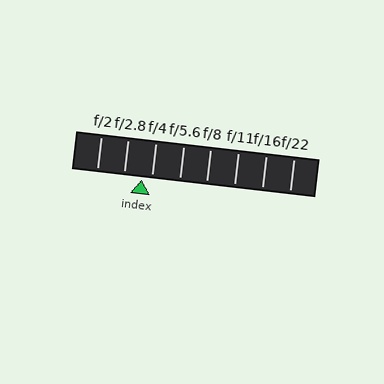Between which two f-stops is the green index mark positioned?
The index mark is between f/2.8 and f/4.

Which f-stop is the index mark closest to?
The index mark is closest to f/4.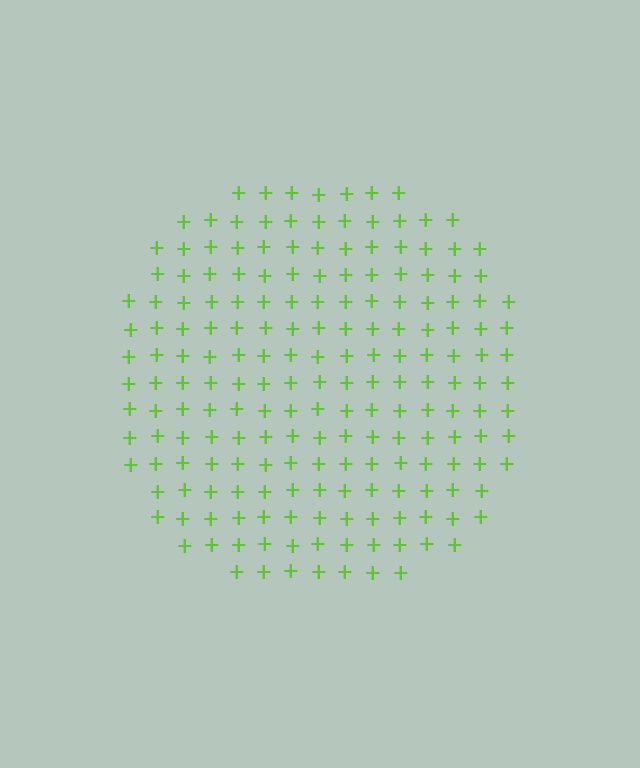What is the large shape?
The large shape is a circle.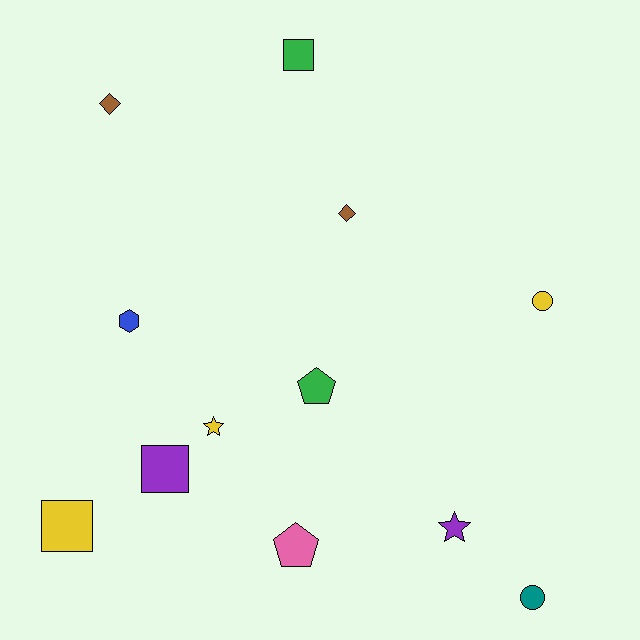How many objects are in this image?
There are 12 objects.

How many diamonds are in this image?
There are 2 diamonds.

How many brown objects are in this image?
There are 2 brown objects.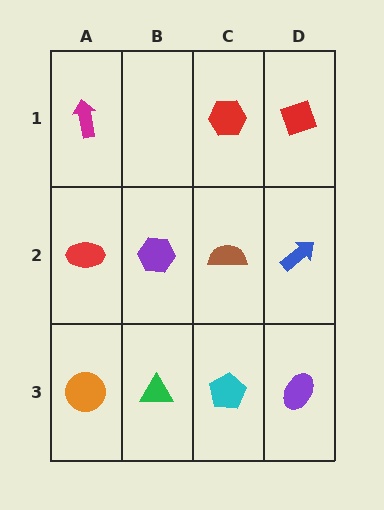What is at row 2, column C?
A brown semicircle.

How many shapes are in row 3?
4 shapes.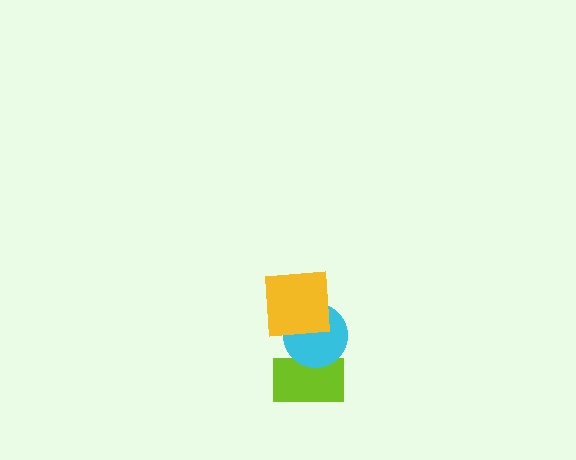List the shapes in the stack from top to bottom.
From top to bottom: the yellow square, the cyan circle, the lime rectangle.